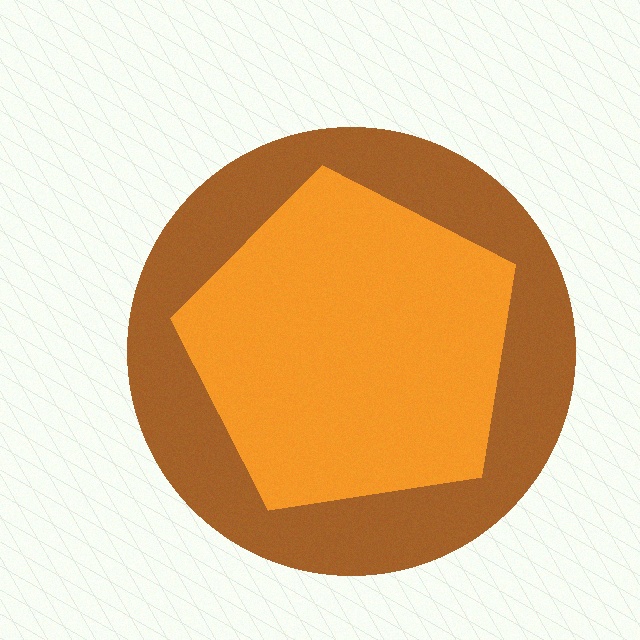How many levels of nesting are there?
2.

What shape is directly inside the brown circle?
The orange pentagon.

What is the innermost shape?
The orange pentagon.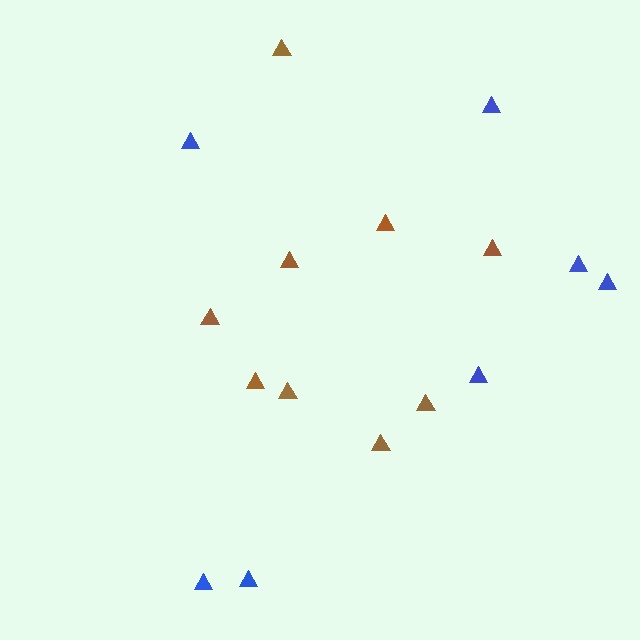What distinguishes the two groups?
There are 2 groups: one group of brown triangles (9) and one group of blue triangles (7).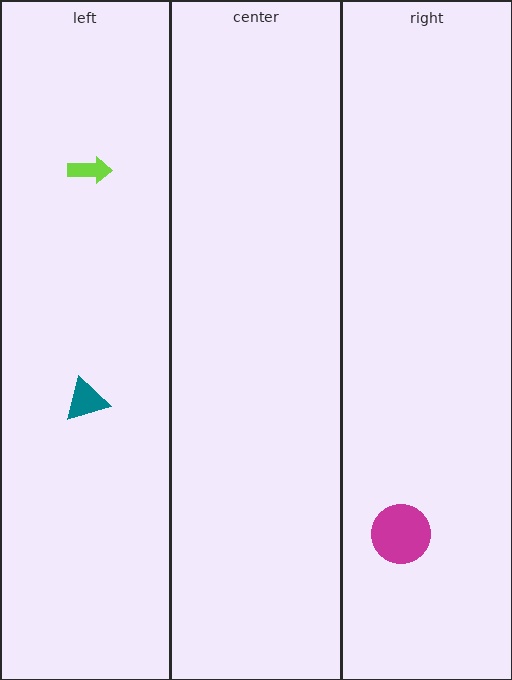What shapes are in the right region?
The magenta circle.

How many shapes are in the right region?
1.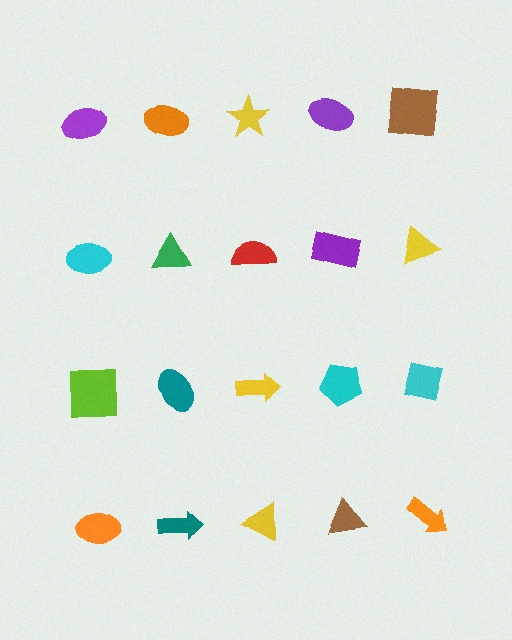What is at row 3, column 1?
A lime square.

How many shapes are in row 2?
5 shapes.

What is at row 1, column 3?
A yellow star.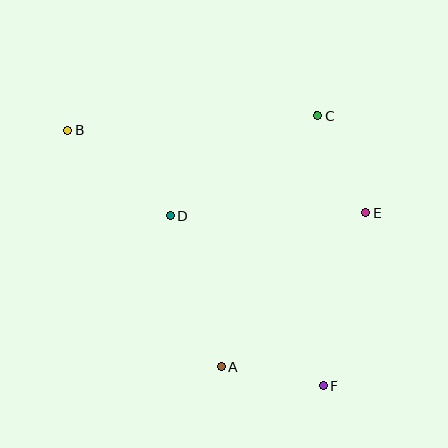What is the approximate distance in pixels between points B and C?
The distance between B and C is approximately 250 pixels.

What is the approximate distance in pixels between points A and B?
The distance between A and B is approximately 282 pixels.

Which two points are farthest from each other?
Points B and F are farthest from each other.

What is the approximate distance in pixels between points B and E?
The distance between B and E is approximately 309 pixels.